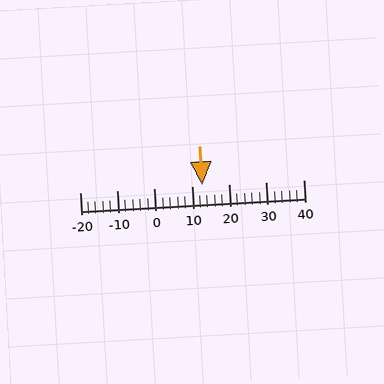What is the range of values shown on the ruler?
The ruler shows values from -20 to 40.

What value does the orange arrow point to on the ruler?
The orange arrow points to approximately 13.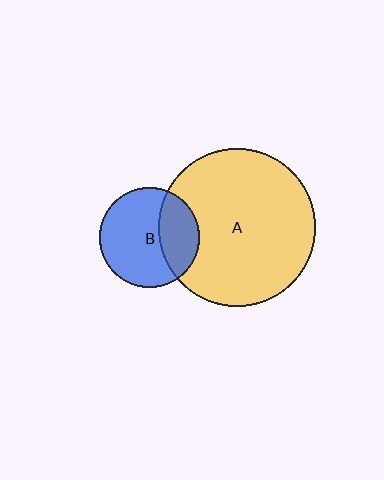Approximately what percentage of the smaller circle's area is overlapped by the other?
Approximately 30%.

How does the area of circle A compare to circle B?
Approximately 2.5 times.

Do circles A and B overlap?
Yes.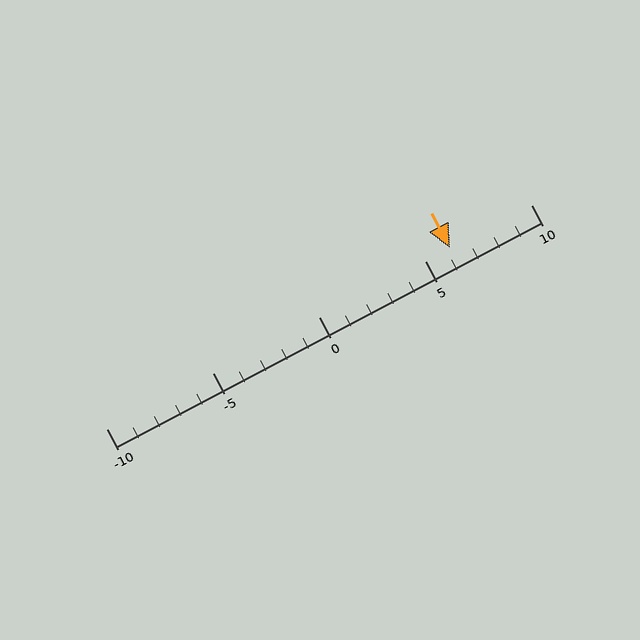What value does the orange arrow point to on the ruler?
The orange arrow points to approximately 6.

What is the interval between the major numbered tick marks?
The major tick marks are spaced 5 units apart.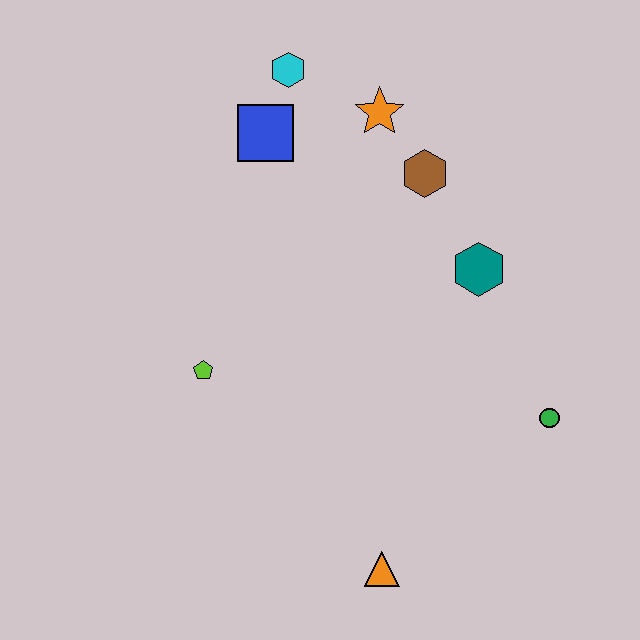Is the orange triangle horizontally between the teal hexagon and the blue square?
Yes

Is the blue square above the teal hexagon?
Yes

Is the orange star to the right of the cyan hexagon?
Yes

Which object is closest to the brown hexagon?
The orange star is closest to the brown hexagon.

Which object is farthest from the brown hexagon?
The orange triangle is farthest from the brown hexagon.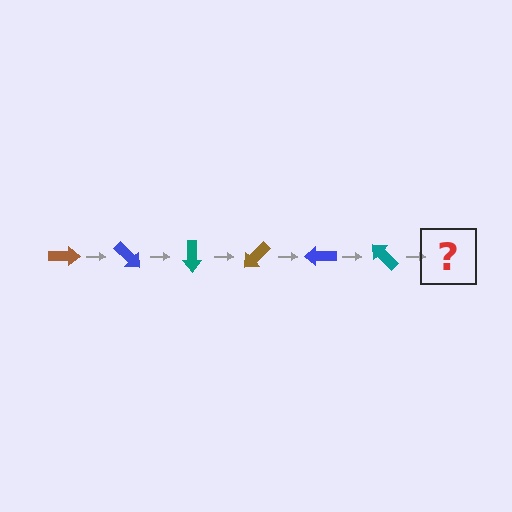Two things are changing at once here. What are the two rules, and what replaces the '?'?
The two rules are that it rotates 45 degrees each step and the color cycles through brown, blue, and teal. The '?' should be a brown arrow, rotated 270 degrees from the start.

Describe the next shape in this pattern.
It should be a brown arrow, rotated 270 degrees from the start.